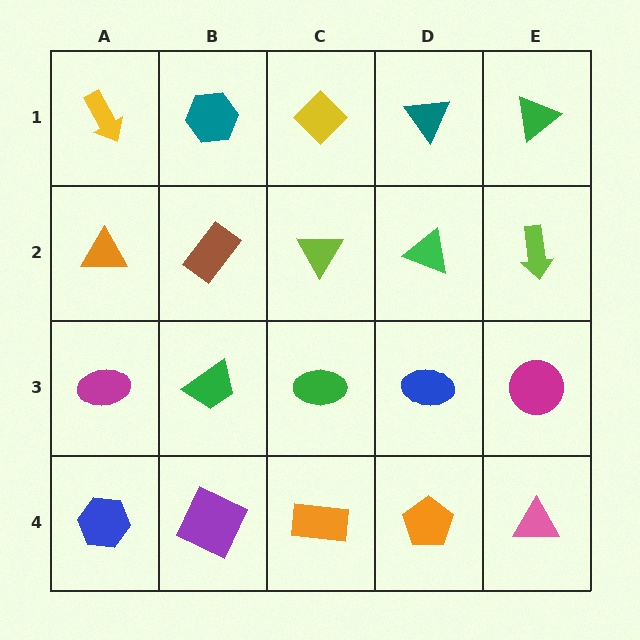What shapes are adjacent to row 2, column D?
A teal triangle (row 1, column D), a blue ellipse (row 3, column D), a lime triangle (row 2, column C), a lime arrow (row 2, column E).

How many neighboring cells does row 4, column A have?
2.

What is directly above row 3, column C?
A lime triangle.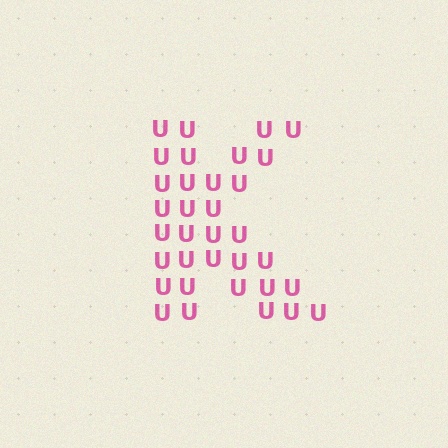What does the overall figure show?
The overall figure shows the letter K.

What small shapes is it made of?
It is made of small letter U's.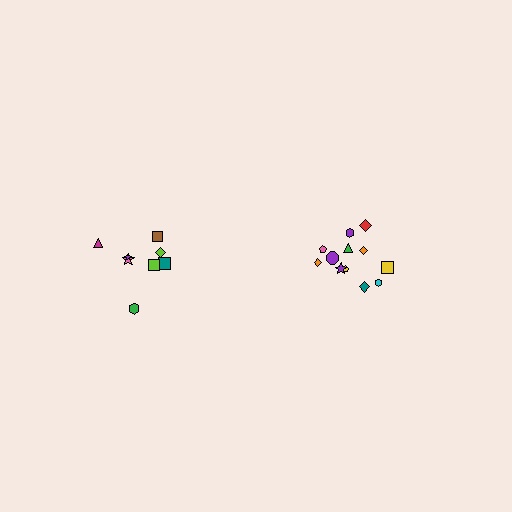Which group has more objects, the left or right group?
The right group.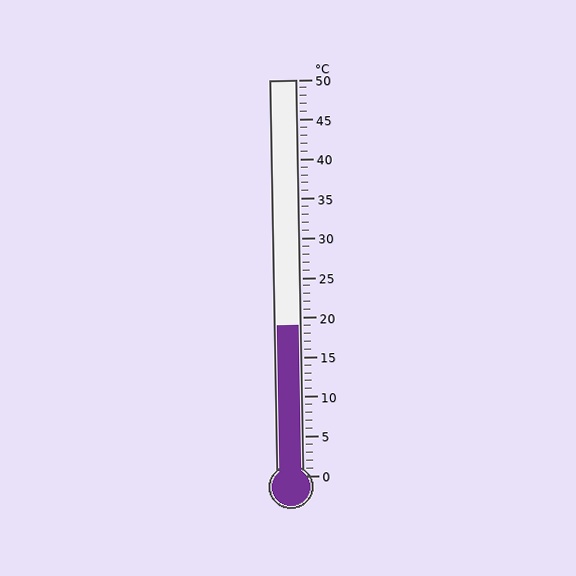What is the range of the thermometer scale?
The thermometer scale ranges from 0°C to 50°C.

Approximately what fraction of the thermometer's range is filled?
The thermometer is filled to approximately 40% of its range.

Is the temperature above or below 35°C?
The temperature is below 35°C.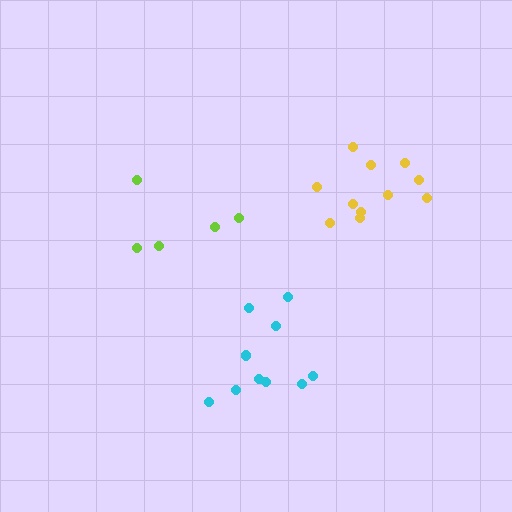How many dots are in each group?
Group 1: 10 dots, Group 2: 11 dots, Group 3: 5 dots (26 total).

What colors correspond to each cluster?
The clusters are colored: cyan, yellow, lime.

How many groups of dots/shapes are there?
There are 3 groups.